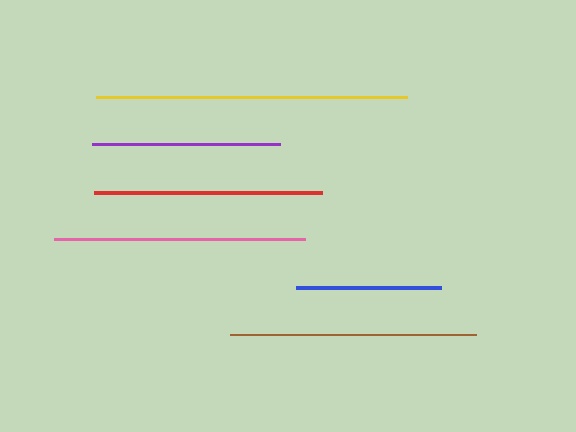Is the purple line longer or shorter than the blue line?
The purple line is longer than the blue line.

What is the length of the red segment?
The red segment is approximately 228 pixels long.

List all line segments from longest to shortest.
From longest to shortest: yellow, pink, brown, red, purple, blue.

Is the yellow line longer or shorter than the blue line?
The yellow line is longer than the blue line.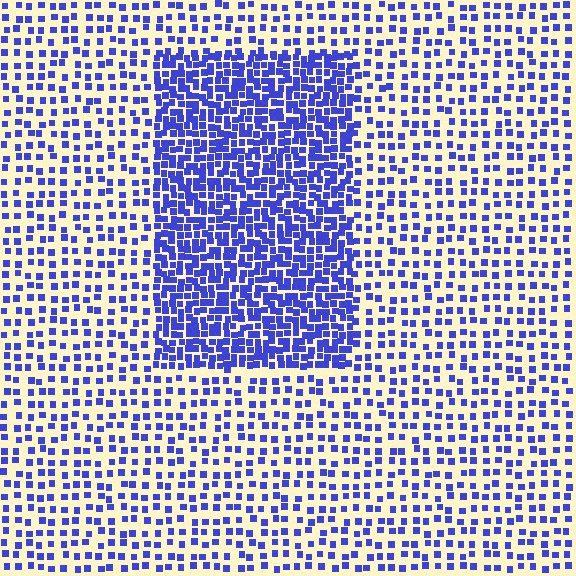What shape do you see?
I see a rectangle.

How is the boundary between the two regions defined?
The boundary is defined by a change in element density (approximately 2.3x ratio). All elements are the same color, size, and shape.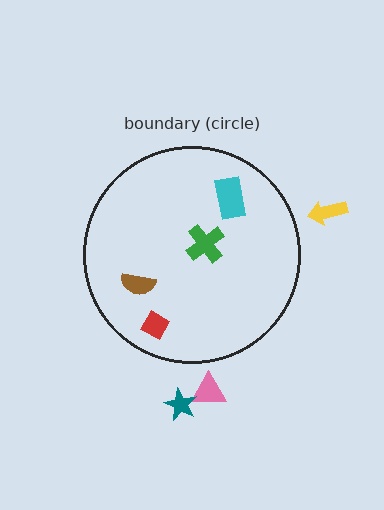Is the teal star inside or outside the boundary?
Outside.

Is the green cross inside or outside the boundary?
Inside.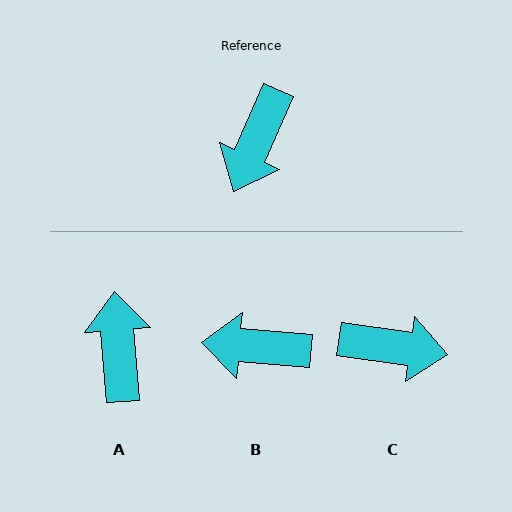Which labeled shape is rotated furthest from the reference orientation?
A, about 152 degrees away.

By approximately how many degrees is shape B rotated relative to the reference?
Approximately 71 degrees clockwise.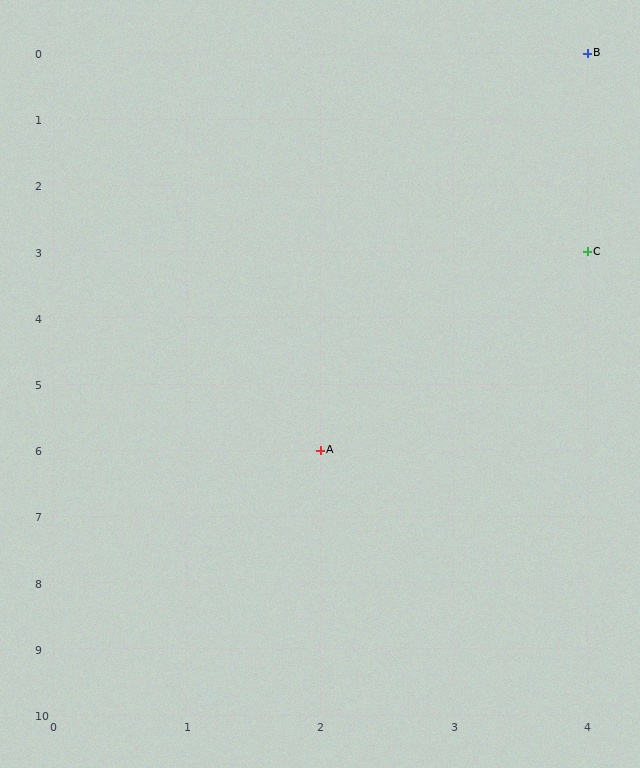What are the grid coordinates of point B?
Point B is at grid coordinates (4, 0).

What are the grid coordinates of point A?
Point A is at grid coordinates (2, 6).